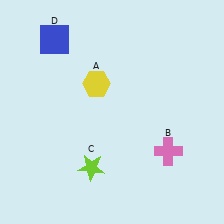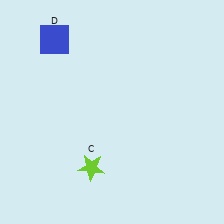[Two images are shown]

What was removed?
The yellow hexagon (A), the pink cross (B) were removed in Image 2.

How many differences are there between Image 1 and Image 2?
There are 2 differences between the two images.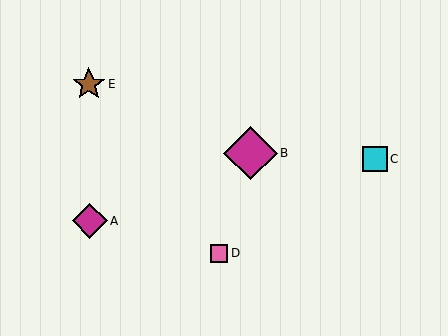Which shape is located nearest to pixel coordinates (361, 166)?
The cyan square (labeled C) at (375, 159) is nearest to that location.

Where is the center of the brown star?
The center of the brown star is at (89, 84).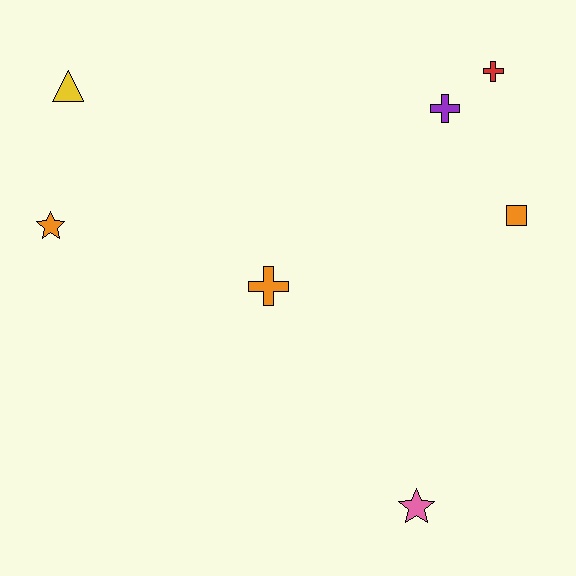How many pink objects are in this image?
There is 1 pink object.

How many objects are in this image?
There are 7 objects.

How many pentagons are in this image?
There are no pentagons.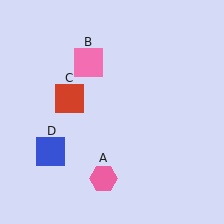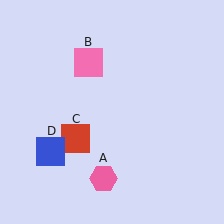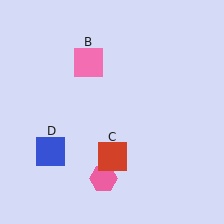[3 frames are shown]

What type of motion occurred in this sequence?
The red square (object C) rotated counterclockwise around the center of the scene.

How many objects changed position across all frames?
1 object changed position: red square (object C).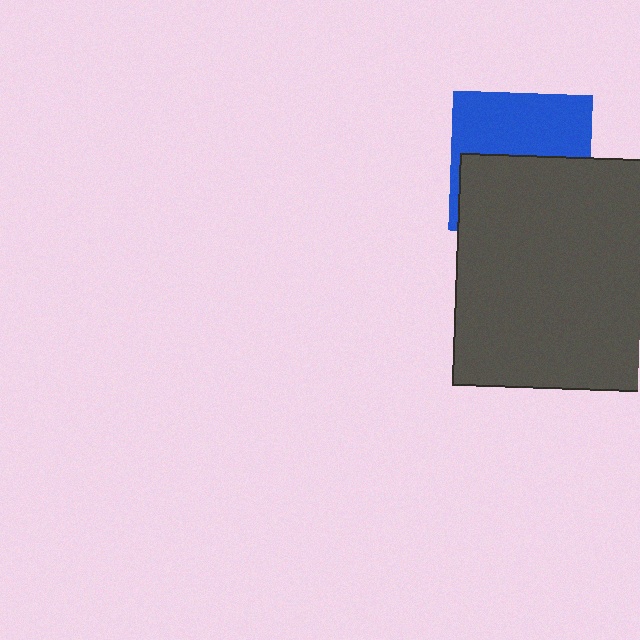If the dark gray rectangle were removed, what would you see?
You would see the complete blue square.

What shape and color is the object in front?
The object in front is a dark gray rectangle.